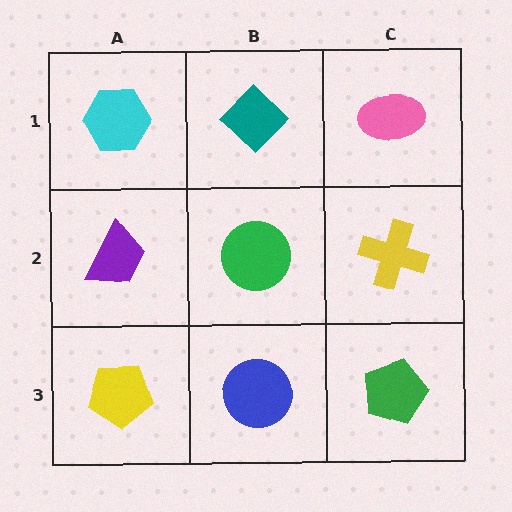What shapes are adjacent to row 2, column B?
A teal diamond (row 1, column B), a blue circle (row 3, column B), a purple trapezoid (row 2, column A), a yellow cross (row 2, column C).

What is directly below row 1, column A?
A purple trapezoid.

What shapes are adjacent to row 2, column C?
A pink ellipse (row 1, column C), a green pentagon (row 3, column C), a green circle (row 2, column B).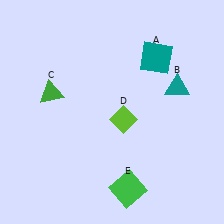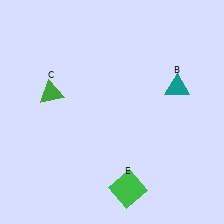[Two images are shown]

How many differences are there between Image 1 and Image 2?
There are 2 differences between the two images.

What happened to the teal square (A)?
The teal square (A) was removed in Image 2. It was in the top-right area of Image 1.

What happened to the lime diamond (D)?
The lime diamond (D) was removed in Image 2. It was in the bottom-right area of Image 1.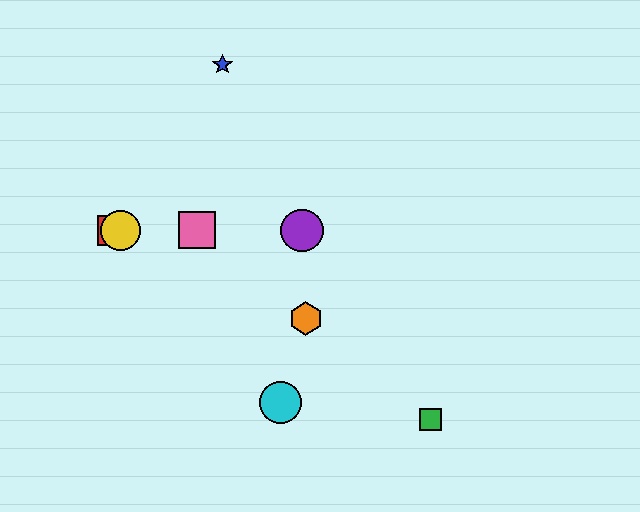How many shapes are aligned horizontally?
4 shapes (the red square, the yellow circle, the purple circle, the pink square) are aligned horizontally.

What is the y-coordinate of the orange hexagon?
The orange hexagon is at y≈318.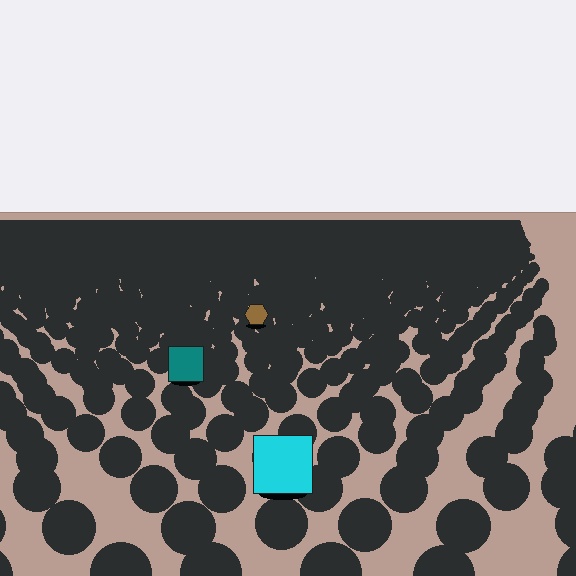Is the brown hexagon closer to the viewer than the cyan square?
No. The cyan square is closer — you can tell from the texture gradient: the ground texture is coarser near it.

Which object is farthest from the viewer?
The brown hexagon is farthest from the viewer. It appears smaller and the ground texture around it is denser.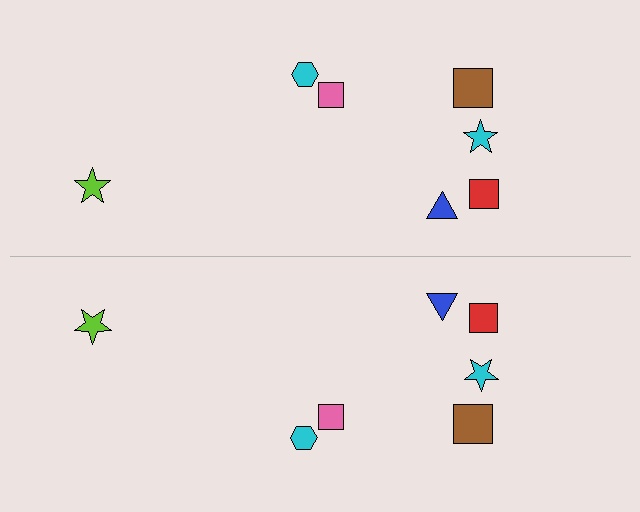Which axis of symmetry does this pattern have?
The pattern has a horizontal axis of symmetry running through the center of the image.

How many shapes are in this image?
There are 14 shapes in this image.